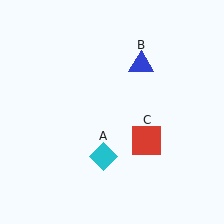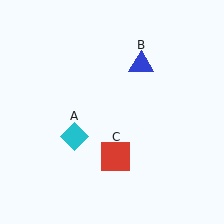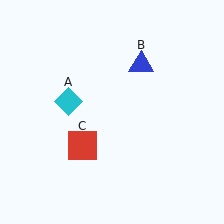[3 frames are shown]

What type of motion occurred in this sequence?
The cyan diamond (object A), red square (object C) rotated clockwise around the center of the scene.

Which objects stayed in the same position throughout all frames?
Blue triangle (object B) remained stationary.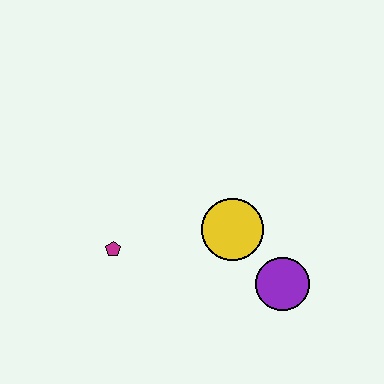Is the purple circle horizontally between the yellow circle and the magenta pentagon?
No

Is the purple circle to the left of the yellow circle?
No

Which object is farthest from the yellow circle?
The magenta pentagon is farthest from the yellow circle.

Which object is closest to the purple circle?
The yellow circle is closest to the purple circle.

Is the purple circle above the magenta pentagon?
No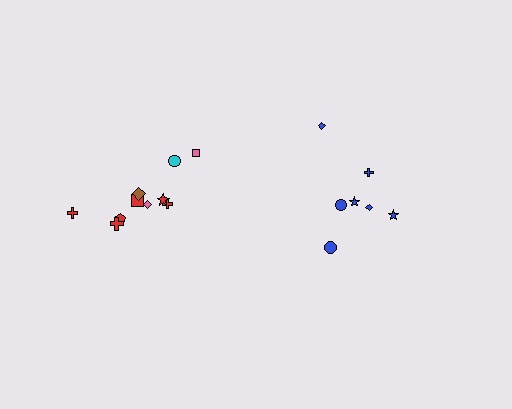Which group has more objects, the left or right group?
The left group.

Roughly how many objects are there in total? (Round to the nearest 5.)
Roughly 15 objects in total.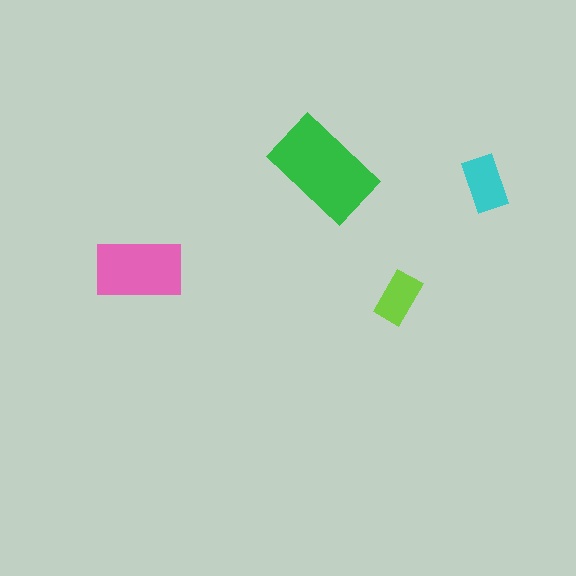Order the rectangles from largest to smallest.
the green one, the pink one, the cyan one, the lime one.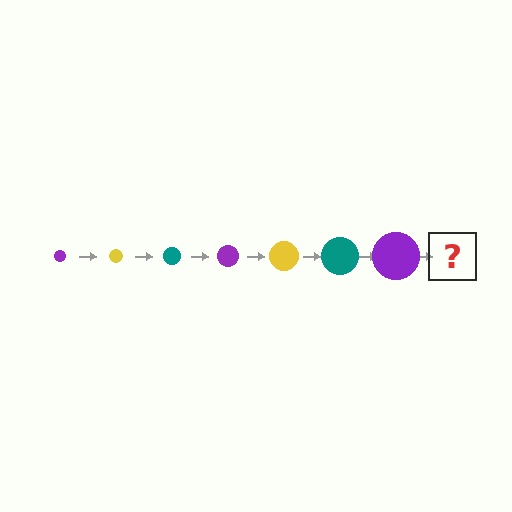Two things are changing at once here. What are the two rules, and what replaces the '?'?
The two rules are that the circle grows larger each step and the color cycles through purple, yellow, and teal. The '?' should be a yellow circle, larger than the previous one.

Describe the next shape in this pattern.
It should be a yellow circle, larger than the previous one.